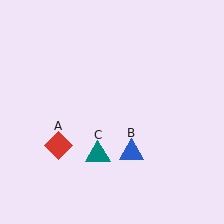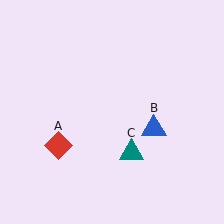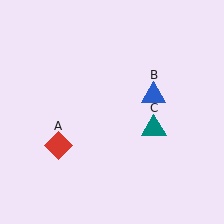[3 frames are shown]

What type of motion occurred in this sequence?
The blue triangle (object B), teal triangle (object C) rotated counterclockwise around the center of the scene.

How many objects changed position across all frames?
2 objects changed position: blue triangle (object B), teal triangle (object C).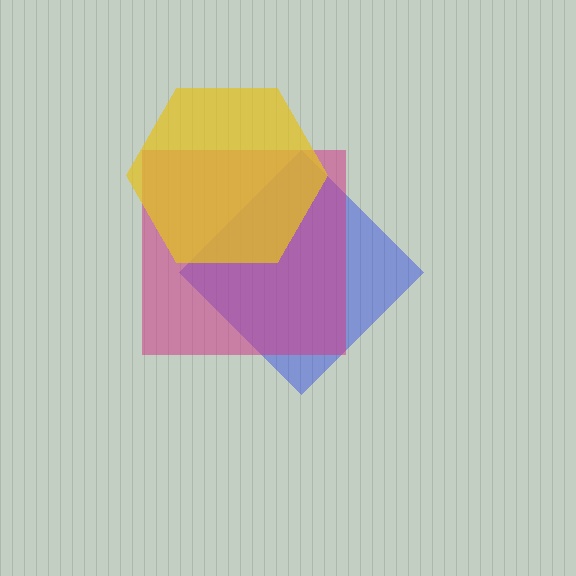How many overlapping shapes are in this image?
There are 3 overlapping shapes in the image.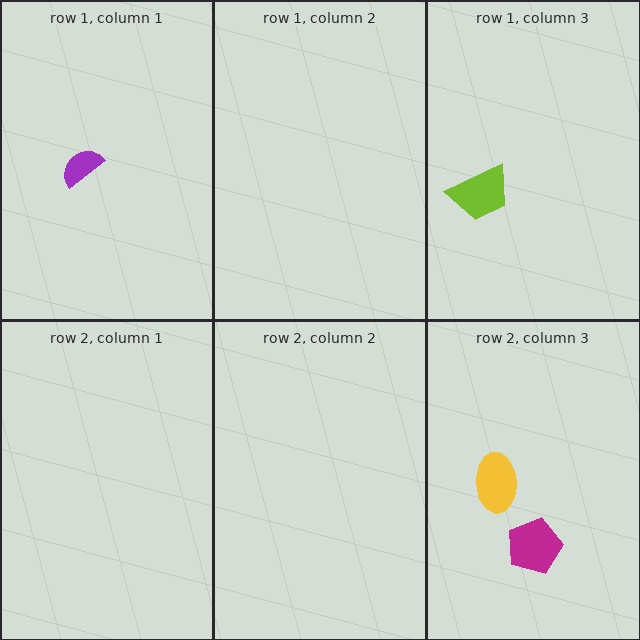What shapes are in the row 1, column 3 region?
The lime trapezoid.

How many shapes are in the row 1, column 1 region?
1.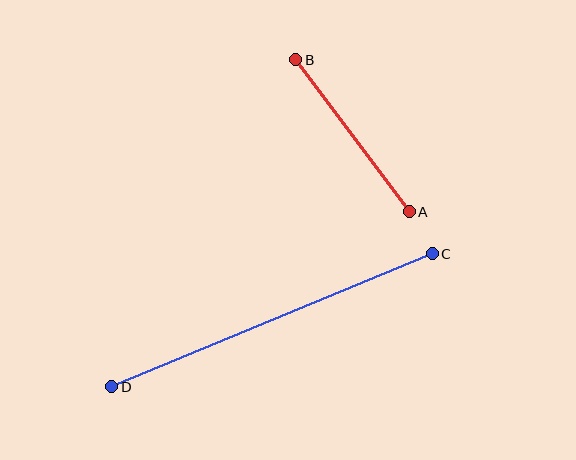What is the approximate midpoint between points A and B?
The midpoint is at approximately (352, 136) pixels.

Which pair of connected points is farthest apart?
Points C and D are farthest apart.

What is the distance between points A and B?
The distance is approximately 190 pixels.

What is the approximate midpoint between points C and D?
The midpoint is at approximately (272, 320) pixels.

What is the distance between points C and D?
The distance is approximately 347 pixels.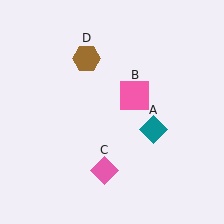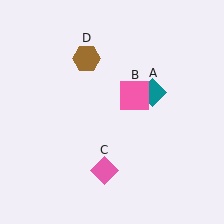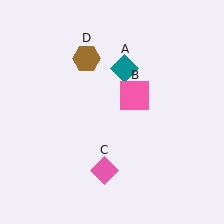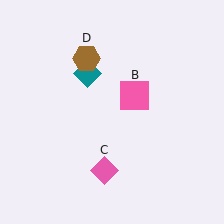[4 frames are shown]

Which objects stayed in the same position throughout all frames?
Pink square (object B) and pink diamond (object C) and brown hexagon (object D) remained stationary.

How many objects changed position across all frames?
1 object changed position: teal diamond (object A).